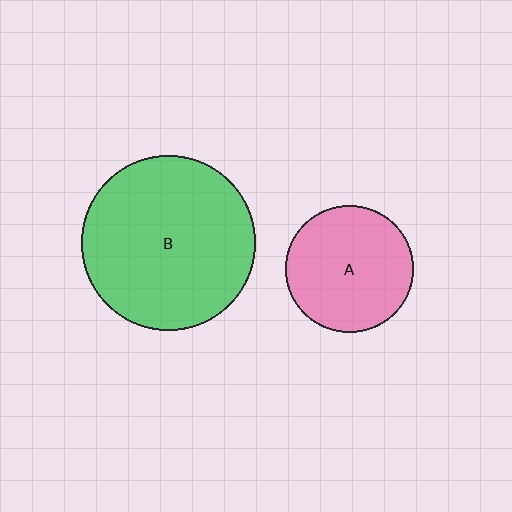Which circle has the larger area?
Circle B (green).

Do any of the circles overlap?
No, none of the circles overlap.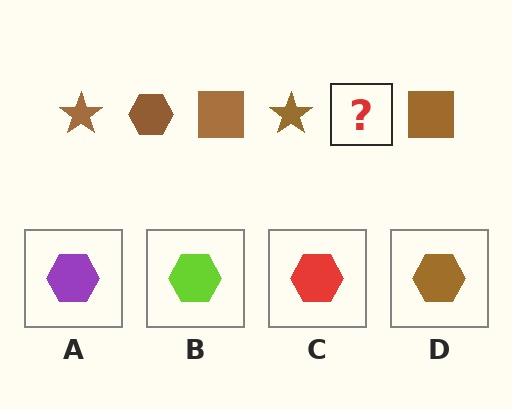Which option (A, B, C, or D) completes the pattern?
D.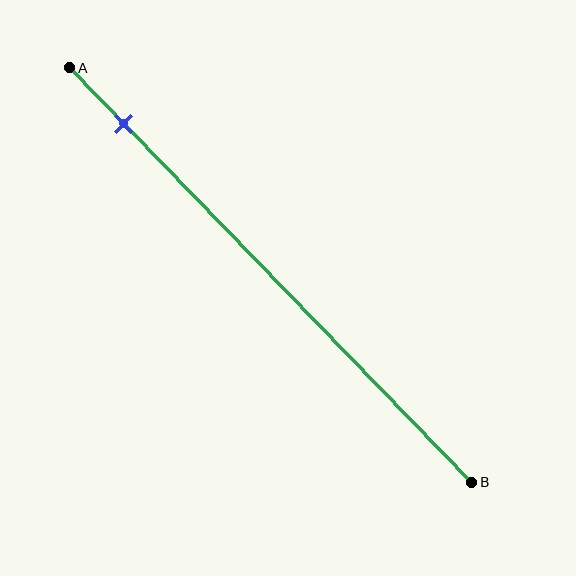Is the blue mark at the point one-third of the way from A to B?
No, the mark is at about 15% from A, not at the 33% one-third point.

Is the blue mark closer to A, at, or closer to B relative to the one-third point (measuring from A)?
The blue mark is closer to point A than the one-third point of segment AB.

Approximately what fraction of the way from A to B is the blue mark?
The blue mark is approximately 15% of the way from A to B.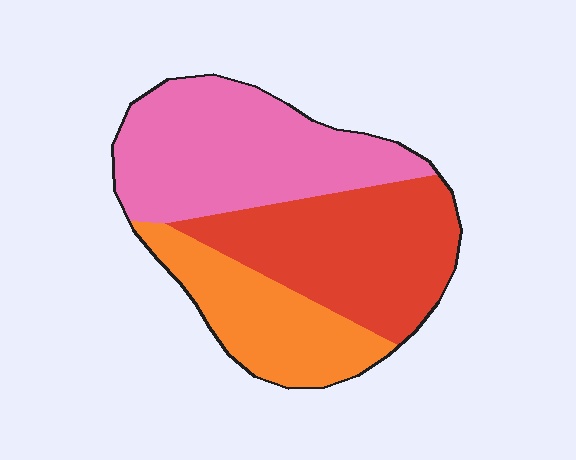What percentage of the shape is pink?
Pink covers 40% of the shape.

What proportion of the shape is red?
Red covers around 35% of the shape.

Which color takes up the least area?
Orange, at roughly 25%.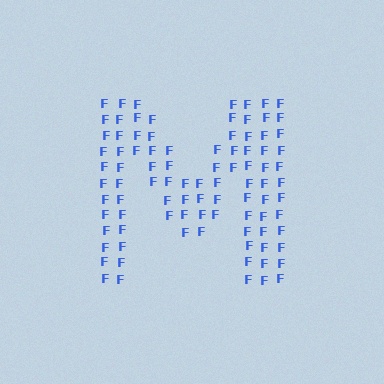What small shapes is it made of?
It is made of small letter F's.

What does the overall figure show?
The overall figure shows the letter M.